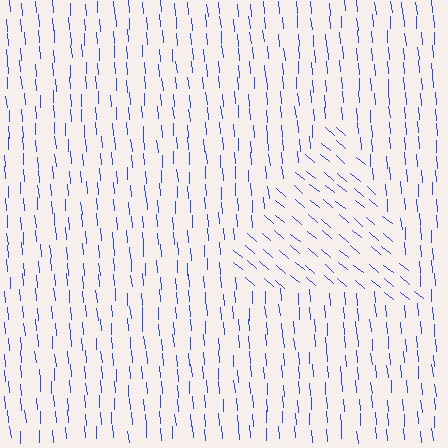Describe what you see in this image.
The image is filled with small blue line segments. A triangle region in the image has lines oriented differently from the surrounding lines, creating a visible texture boundary.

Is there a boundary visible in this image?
Yes, there is a texture boundary formed by a change in line orientation.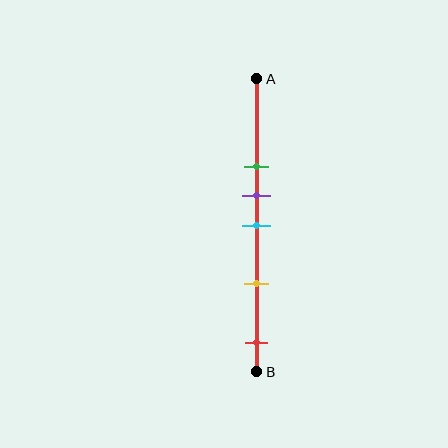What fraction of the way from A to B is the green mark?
The green mark is approximately 30% (0.3) of the way from A to B.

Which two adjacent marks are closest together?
The purple and cyan marks are the closest adjacent pair.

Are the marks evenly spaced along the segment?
No, the marks are not evenly spaced.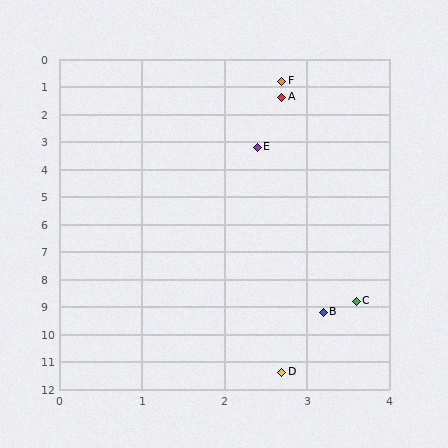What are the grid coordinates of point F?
Point F is at approximately (2.7, 0.8).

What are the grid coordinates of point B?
Point B is at approximately (3.2, 9.2).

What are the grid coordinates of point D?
Point D is at approximately (2.7, 11.4).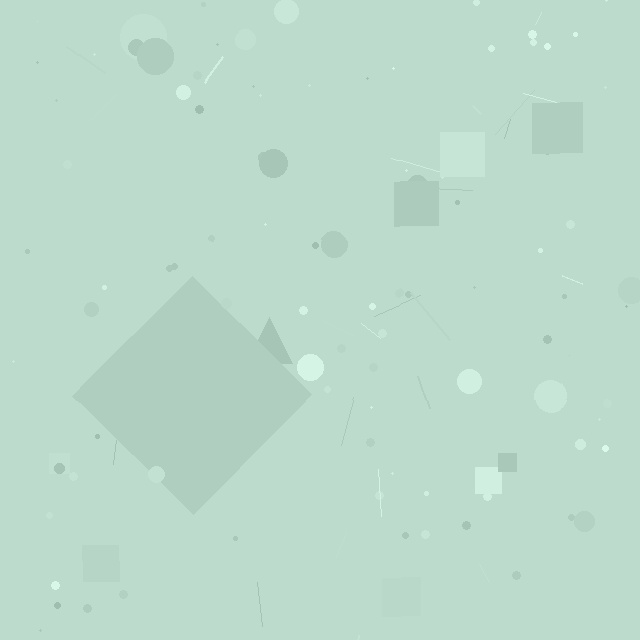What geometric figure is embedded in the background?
A diamond is embedded in the background.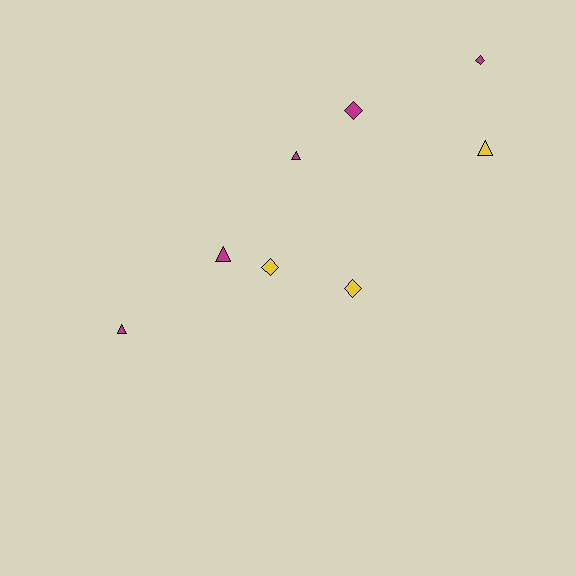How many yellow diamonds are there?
There are 2 yellow diamonds.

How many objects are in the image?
There are 8 objects.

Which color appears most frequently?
Magenta, with 5 objects.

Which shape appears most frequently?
Triangle, with 4 objects.